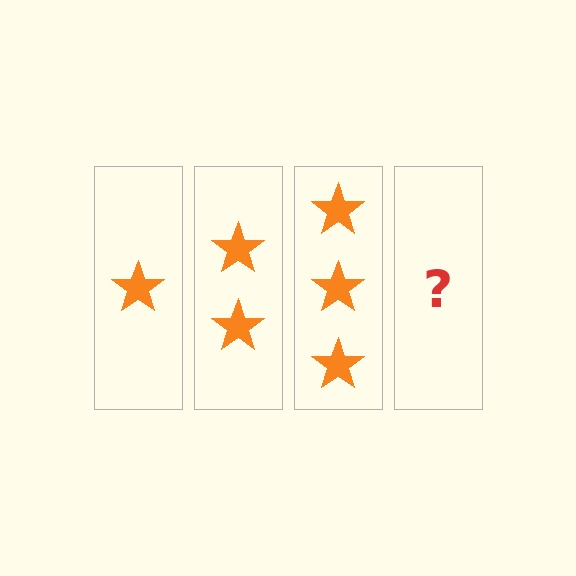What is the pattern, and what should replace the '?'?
The pattern is that each step adds one more star. The '?' should be 4 stars.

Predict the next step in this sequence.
The next step is 4 stars.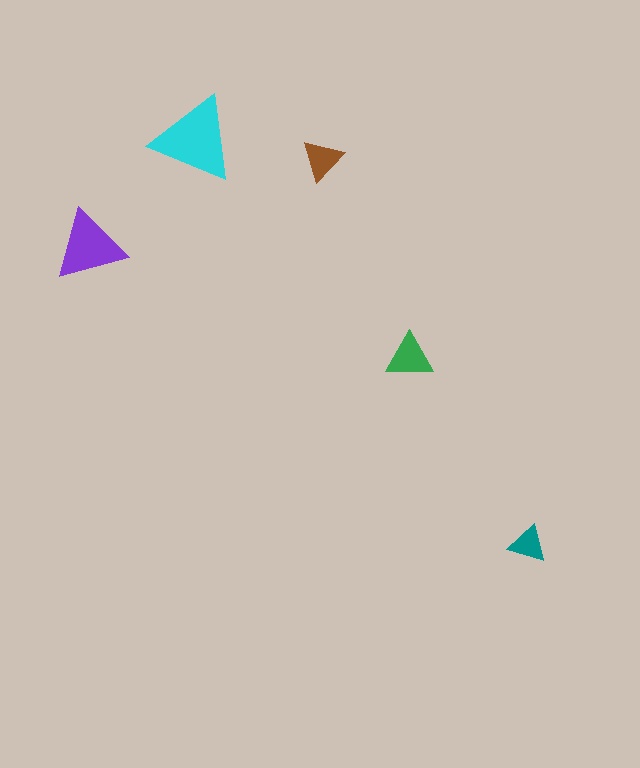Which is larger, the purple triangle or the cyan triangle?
The cyan one.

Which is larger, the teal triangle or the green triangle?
The green one.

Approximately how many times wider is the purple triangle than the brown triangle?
About 1.5 times wider.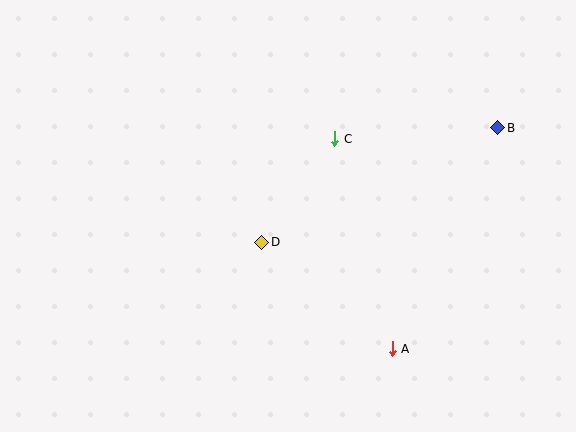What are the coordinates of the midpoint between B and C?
The midpoint between B and C is at (416, 133).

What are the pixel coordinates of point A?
Point A is at (392, 349).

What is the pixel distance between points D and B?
The distance between D and B is 262 pixels.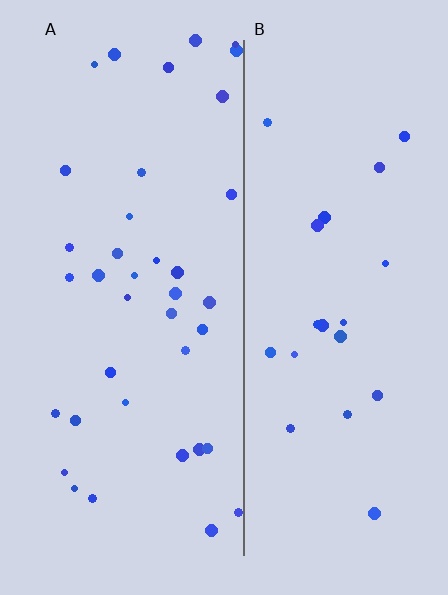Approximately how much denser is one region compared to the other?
Approximately 1.8× — region A over region B.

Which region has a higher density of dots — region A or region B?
A (the left).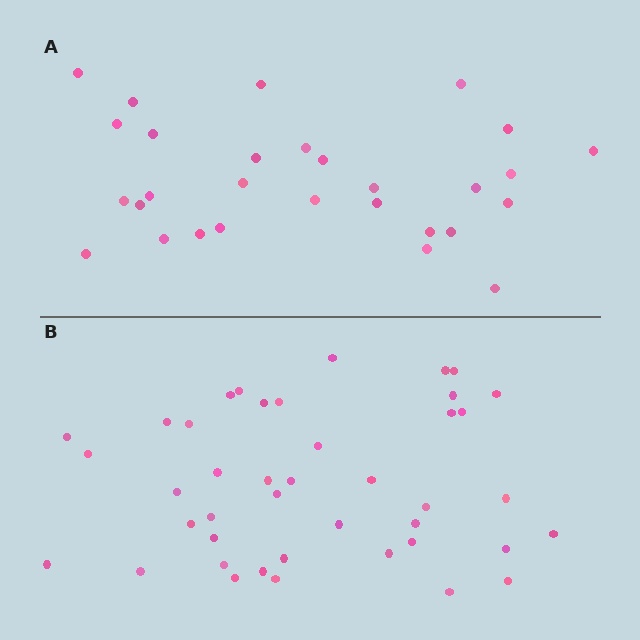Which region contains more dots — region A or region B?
Region B (the bottom region) has more dots.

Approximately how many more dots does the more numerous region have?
Region B has approximately 15 more dots than region A.